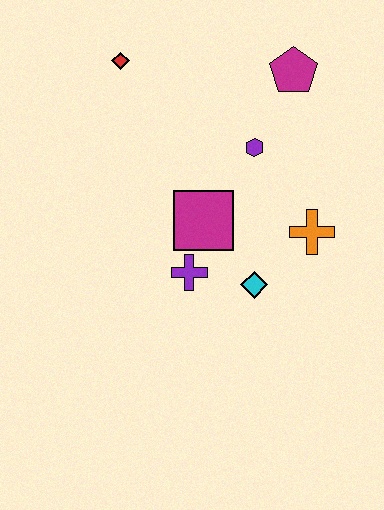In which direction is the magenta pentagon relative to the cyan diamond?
The magenta pentagon is above the cyan diamond.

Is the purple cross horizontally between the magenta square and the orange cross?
No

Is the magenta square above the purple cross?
Yes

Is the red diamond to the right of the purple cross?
No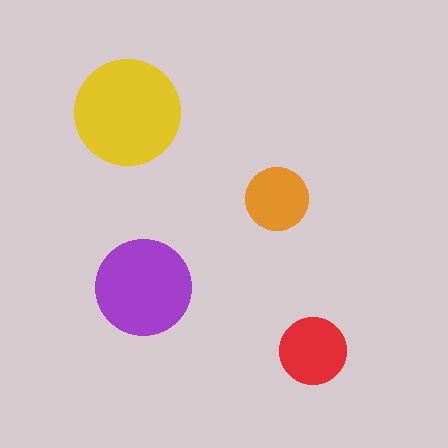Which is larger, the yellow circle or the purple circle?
The yellow one.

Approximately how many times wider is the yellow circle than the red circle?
About 1.5 times wider.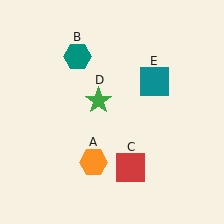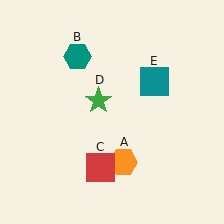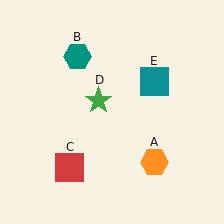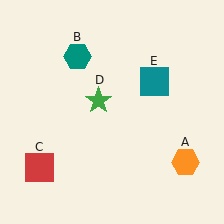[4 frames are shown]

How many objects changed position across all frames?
2 objects changed position: orange hexagon (object A), red square (object C).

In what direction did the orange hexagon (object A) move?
The orange hexagon (object A) moved right.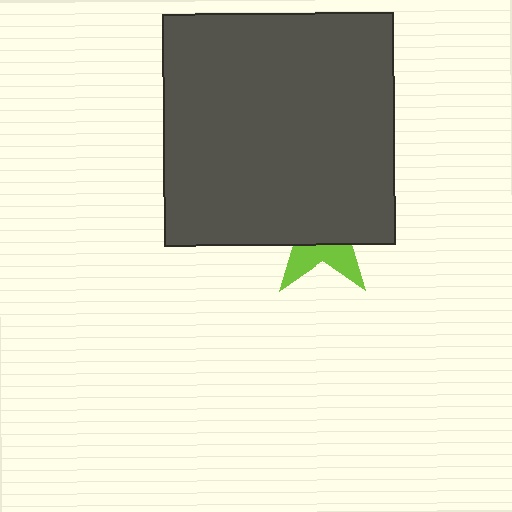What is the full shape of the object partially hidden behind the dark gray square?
The partially hidden object is a lime star.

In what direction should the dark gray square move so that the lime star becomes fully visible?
The dark gray square should move up. That is the shortest direction to clear the overlap and leave the lime star fully visible.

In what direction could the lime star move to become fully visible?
The lime star could move down. That would shift it out from behind the dark gray square entirely.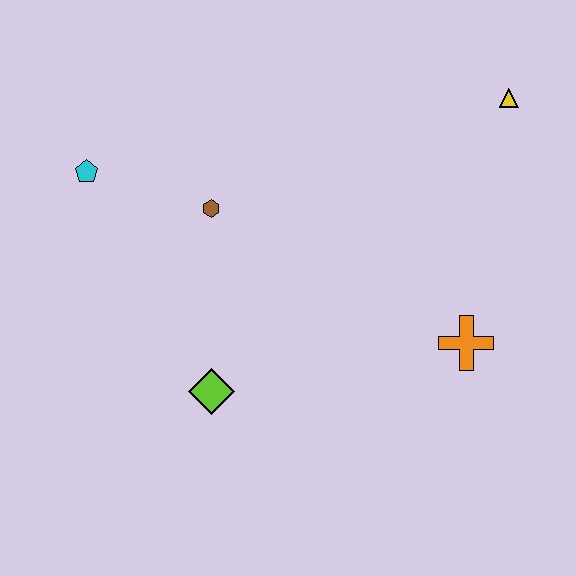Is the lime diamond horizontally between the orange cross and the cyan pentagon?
Yes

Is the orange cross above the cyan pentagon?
No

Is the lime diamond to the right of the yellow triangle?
No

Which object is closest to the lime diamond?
The brown hexagon is closest to the lime diamond.